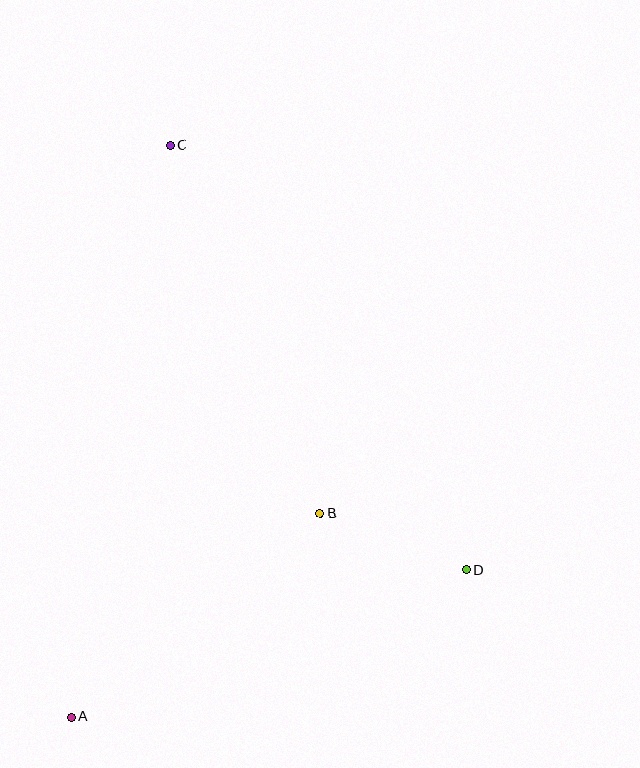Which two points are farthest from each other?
Points A and C are farthest from each other.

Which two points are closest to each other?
Points B and D are closest to each other.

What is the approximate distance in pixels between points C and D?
The distance between C and D is approximately 518 pixels.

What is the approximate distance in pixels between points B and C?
The distance between B and C is approximately 398 pixels.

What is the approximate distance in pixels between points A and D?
The distance between A and D is approximately 421 pixels.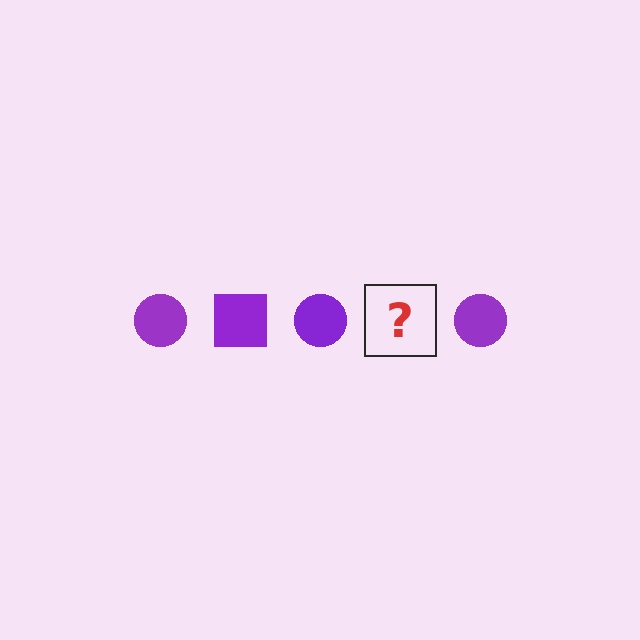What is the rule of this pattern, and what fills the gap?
The rule is that the pattern cycles through circle, square shapes in purple. The gap should be filled with a purple square.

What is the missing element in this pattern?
The missing element is a purple square.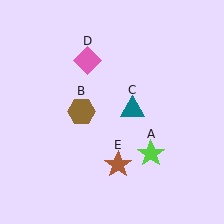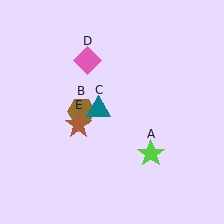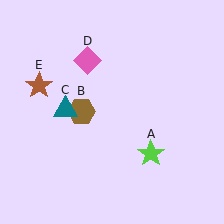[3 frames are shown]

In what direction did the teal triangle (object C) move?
The teal triangle (object C) moved left.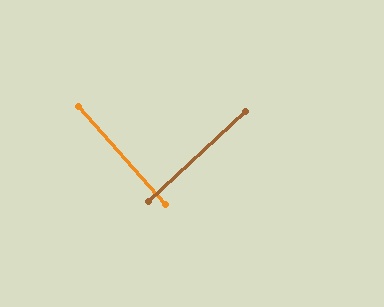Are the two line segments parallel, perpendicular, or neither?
Perpendicular — they meet at approximately 89°.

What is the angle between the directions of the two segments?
Approximately 89 degrees.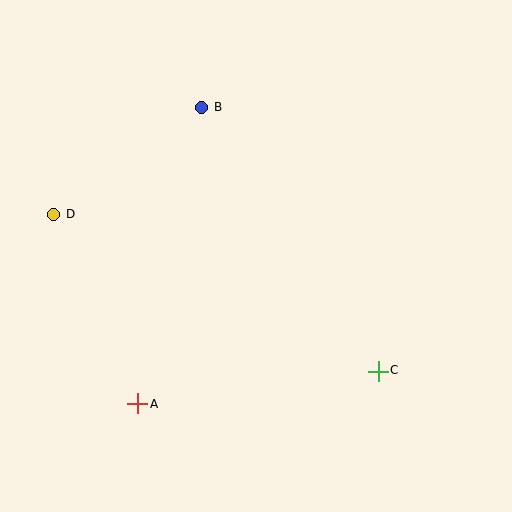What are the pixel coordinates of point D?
Point D is at (53, 214).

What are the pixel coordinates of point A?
Point A is at (138, 404).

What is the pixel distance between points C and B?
The distance between C and B is 317 pixels.